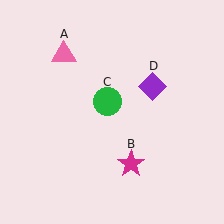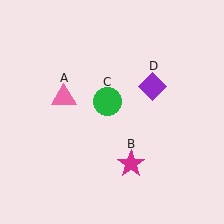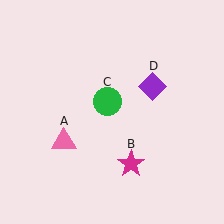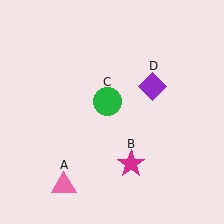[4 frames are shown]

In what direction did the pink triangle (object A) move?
The pink triangle (object A) moved down.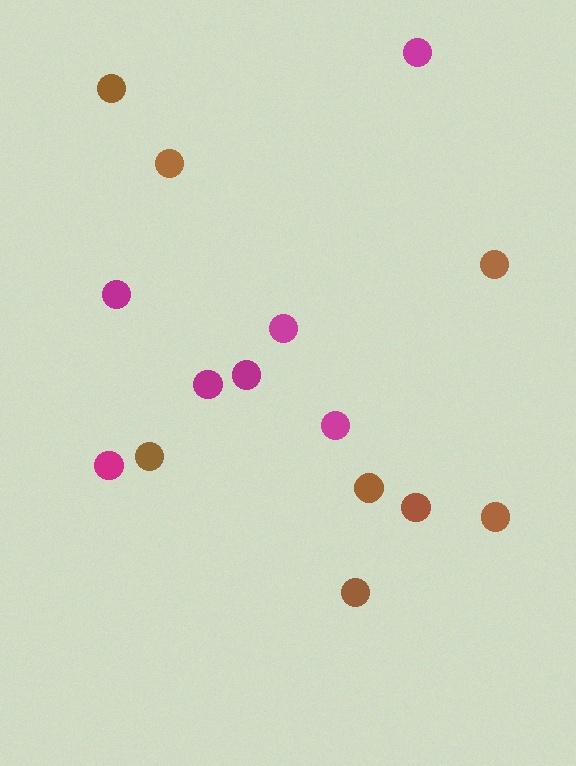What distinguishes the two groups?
There are 2 groups: one group of brown circles (8) and one group of magenta circles (7).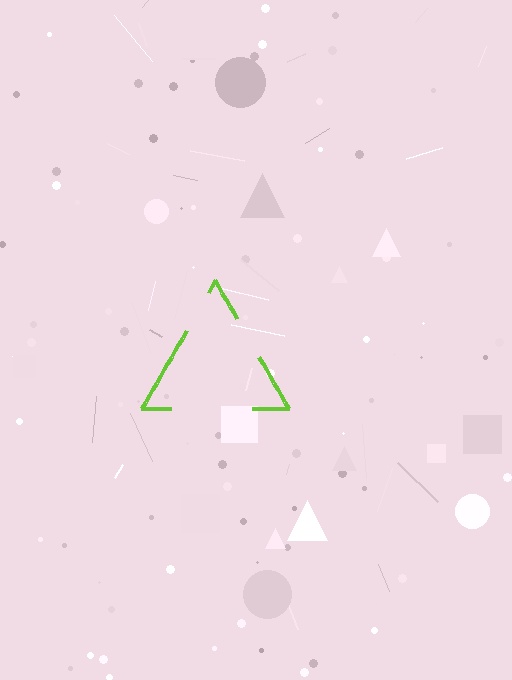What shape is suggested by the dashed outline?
The dashed outline suggests a triangle.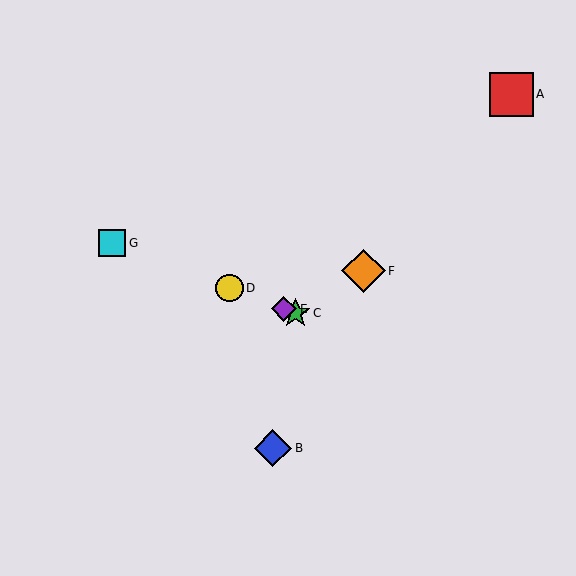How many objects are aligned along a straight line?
4 objects (C, D, E, G) are aligned along a straight line.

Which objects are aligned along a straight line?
Objects C, D, E, G are aligned along a straight line.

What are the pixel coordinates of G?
Object G is at (112, 243).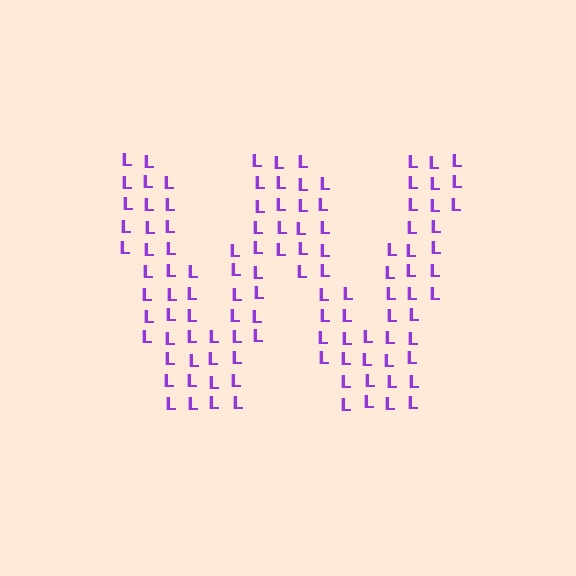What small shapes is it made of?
It is made of small letter L's.